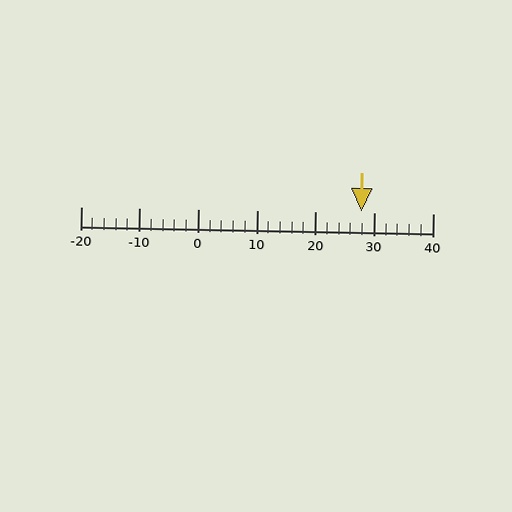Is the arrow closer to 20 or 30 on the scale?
The arrow is closer to 30.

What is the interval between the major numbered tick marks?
The major tick marks are spaced 10 units apart.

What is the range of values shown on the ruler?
The ruler shows values from -20 to 40.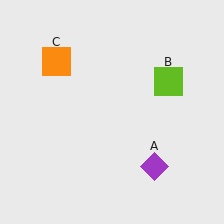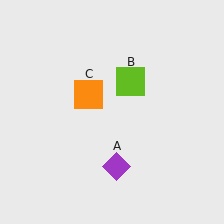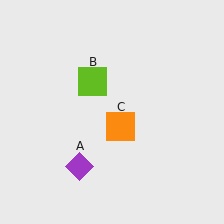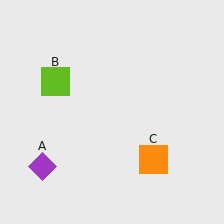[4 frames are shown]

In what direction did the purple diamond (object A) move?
The purple diamond (object A) moved left.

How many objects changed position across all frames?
3 objects changed position: purple diamond (object A), lime square (object B), orange square (object C).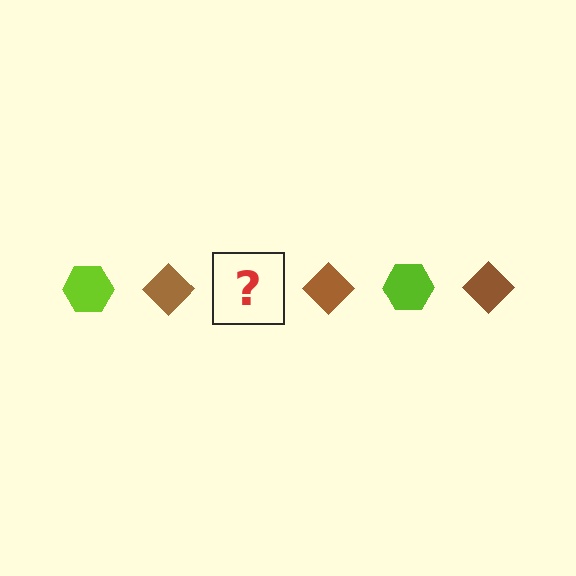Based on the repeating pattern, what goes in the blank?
The blank should be a lime hexagon.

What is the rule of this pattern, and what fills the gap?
The rule is that the pattern alternates between lime hexagon and brown diamond. The gap should be filled with a lime hexagon.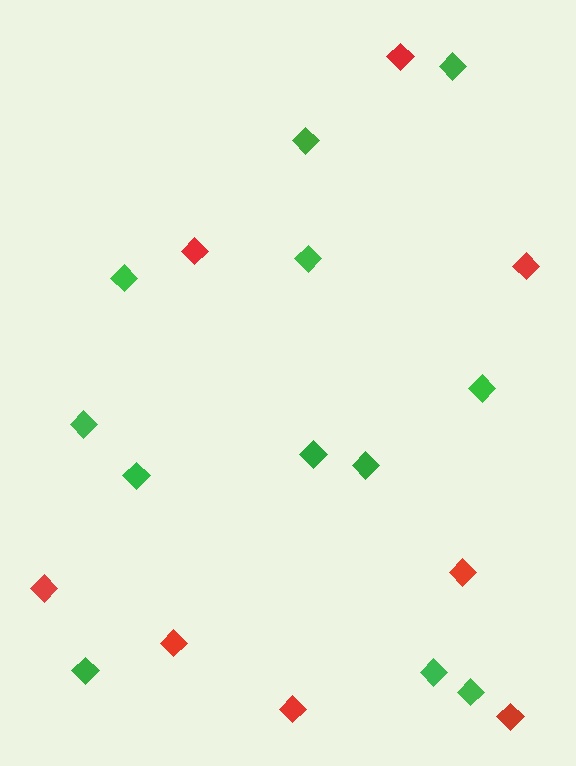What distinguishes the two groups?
There are 2 groups: one group of red diamonds (8) and one group of green diamonds (12).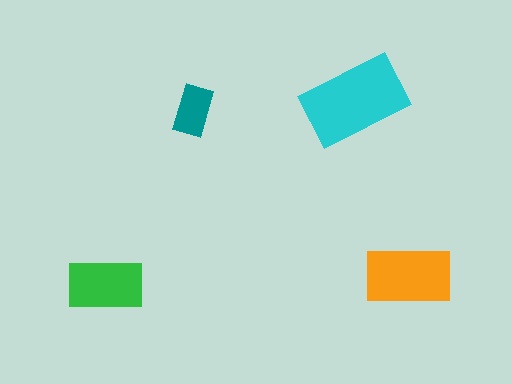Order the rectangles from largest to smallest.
the cyan one, the orange one, the green one, the teal one.